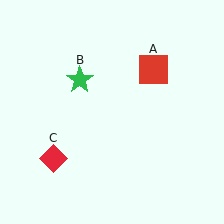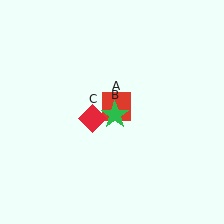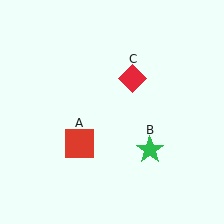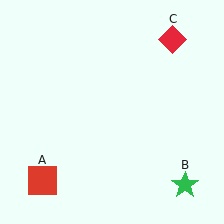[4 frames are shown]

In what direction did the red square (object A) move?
The red square (object A) moved down and to the left.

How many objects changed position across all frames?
3 objects changed position: red square (object A), green star (object B), red diamond (object C).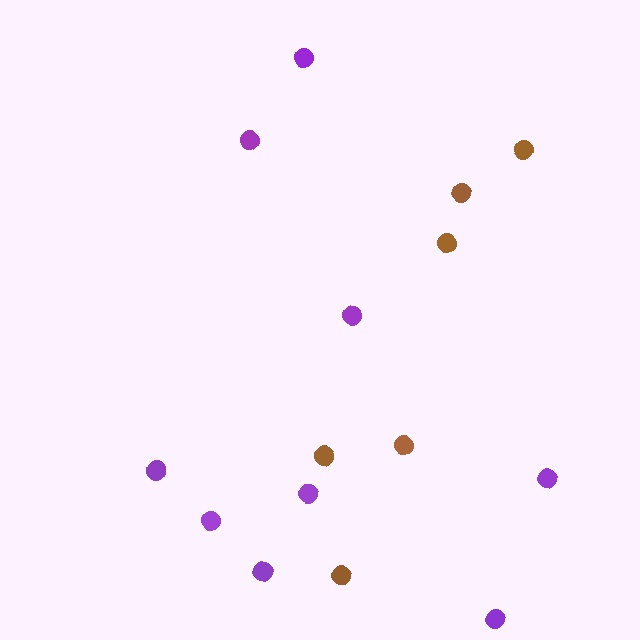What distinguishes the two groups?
There are 2 groups: one group of purple circles (9) and one group of brown circles (6).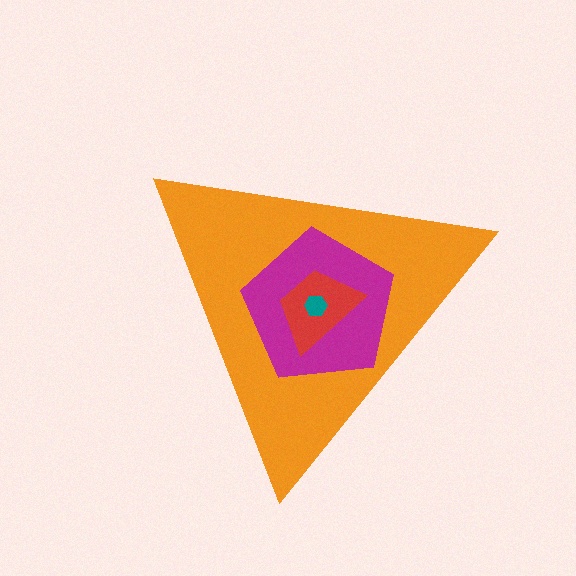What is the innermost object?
The teal hexagon.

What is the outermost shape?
The orange triangle.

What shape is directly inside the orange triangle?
The magenta pentagon.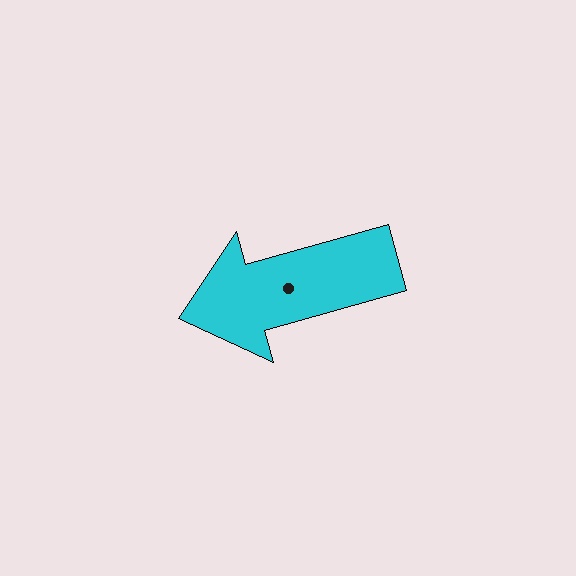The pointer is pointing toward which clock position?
Roughly 8 o'clock.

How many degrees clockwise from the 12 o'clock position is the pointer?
Approximately 255 degrees.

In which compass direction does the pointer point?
West.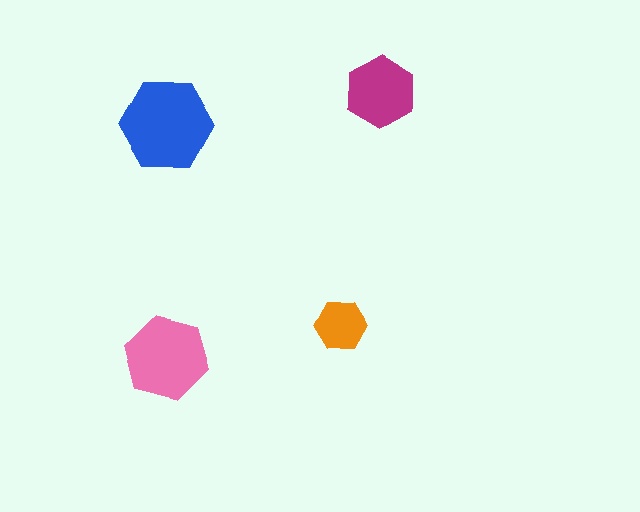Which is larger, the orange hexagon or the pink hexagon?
The pink one.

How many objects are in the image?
There are 4 objects in the image.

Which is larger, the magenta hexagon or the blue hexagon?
The blue one.